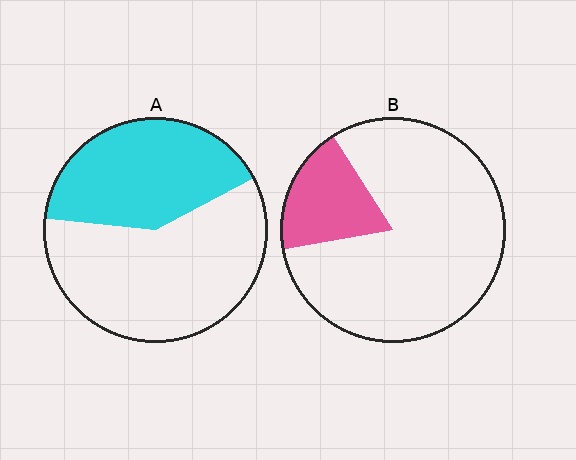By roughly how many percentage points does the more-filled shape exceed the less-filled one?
By roughly 20 percentage points (A over B).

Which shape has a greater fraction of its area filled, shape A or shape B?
Shape A.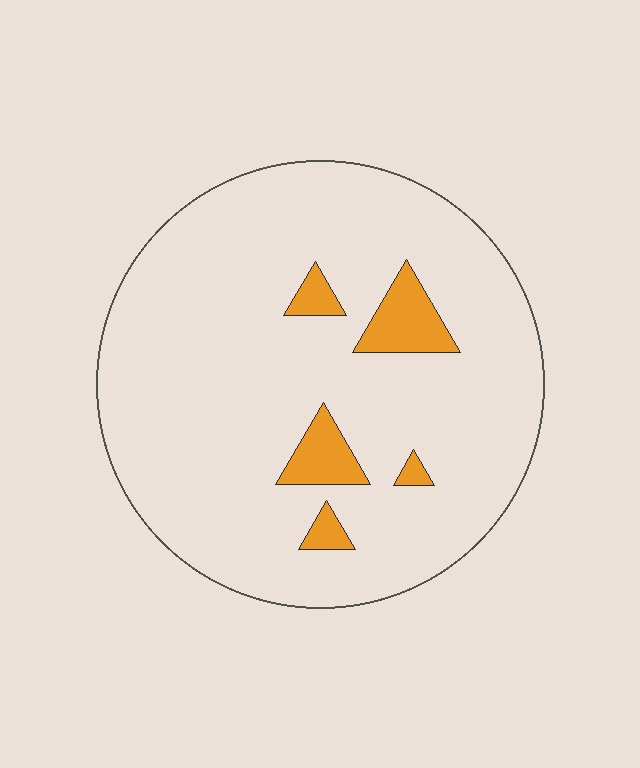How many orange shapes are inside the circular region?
5.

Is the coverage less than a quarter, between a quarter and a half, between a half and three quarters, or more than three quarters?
Less than a quarter.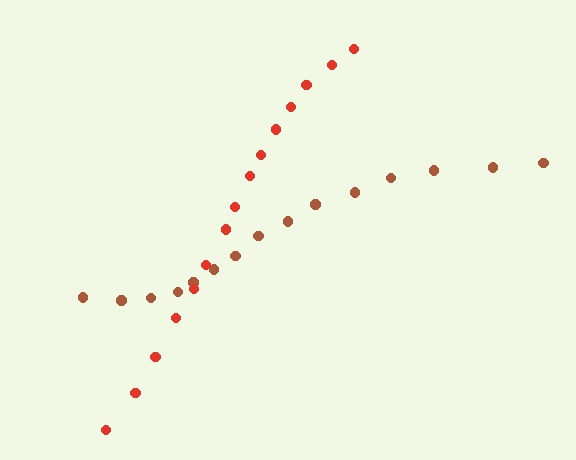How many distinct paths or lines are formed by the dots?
There are 2 distinct paths.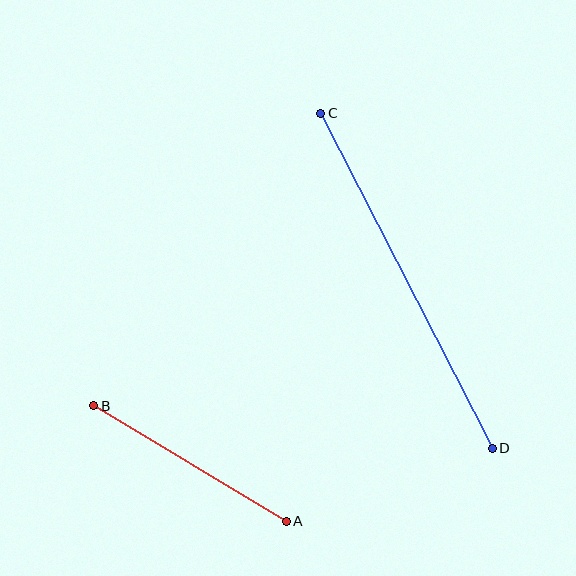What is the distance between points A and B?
The distance is approximately 224 pixels.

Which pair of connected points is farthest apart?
Points C and D are farthest apart.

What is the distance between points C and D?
The distance is approximately 377 pixels.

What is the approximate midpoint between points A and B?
The midpoint is at approximately (190, 463) pixels.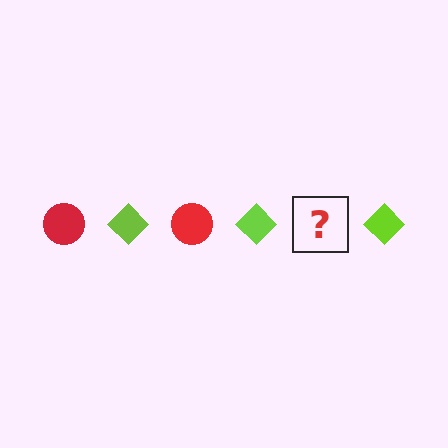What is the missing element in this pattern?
The missing element is a red circle.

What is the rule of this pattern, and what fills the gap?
The rule is that the pattern alternates between red circle and lime diamond. The gap should be filled with a red circle.